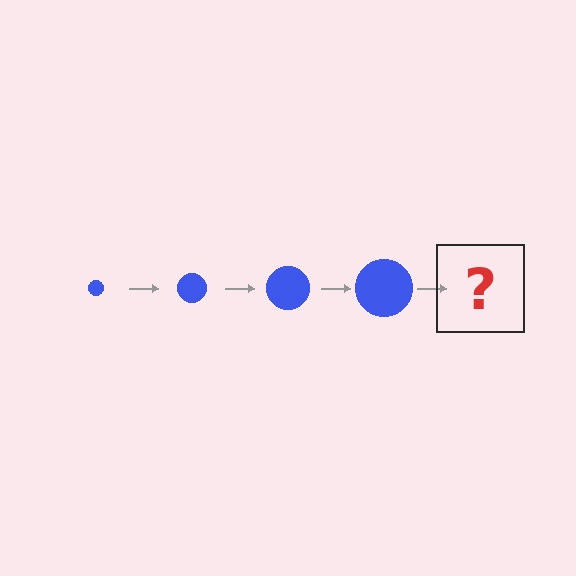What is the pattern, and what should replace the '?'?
The pattern is that the circle gets progressively larger each step. The '?' should be a blue circle, larger than the previous one.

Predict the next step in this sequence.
The next step is a blue circle, larger than the previous one.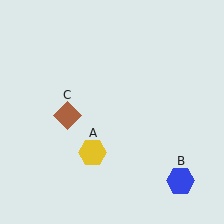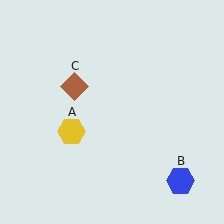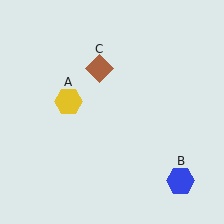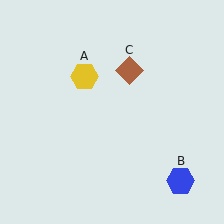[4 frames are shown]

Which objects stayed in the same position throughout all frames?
Blue hexagon (object B) remained stationary.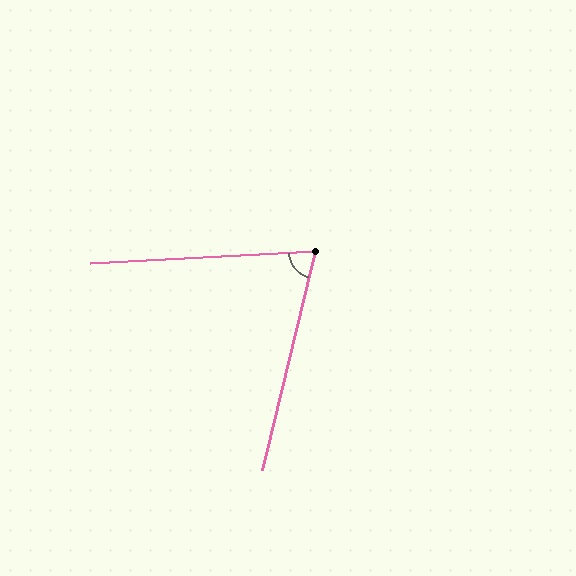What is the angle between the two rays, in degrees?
Approximately 73 degrees.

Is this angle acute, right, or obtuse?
It is acute.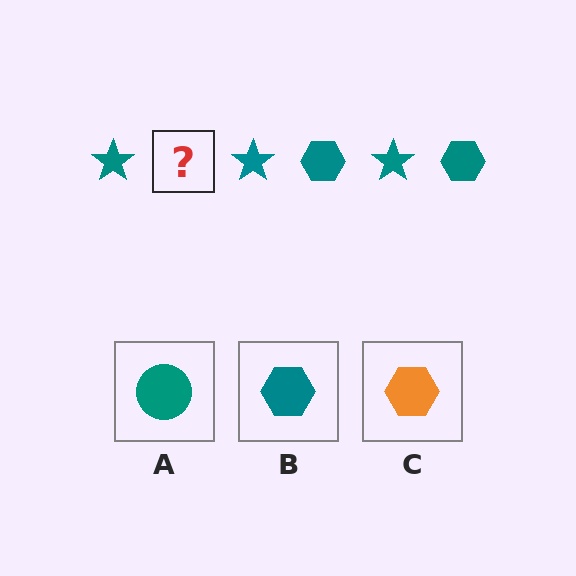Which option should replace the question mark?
Option B.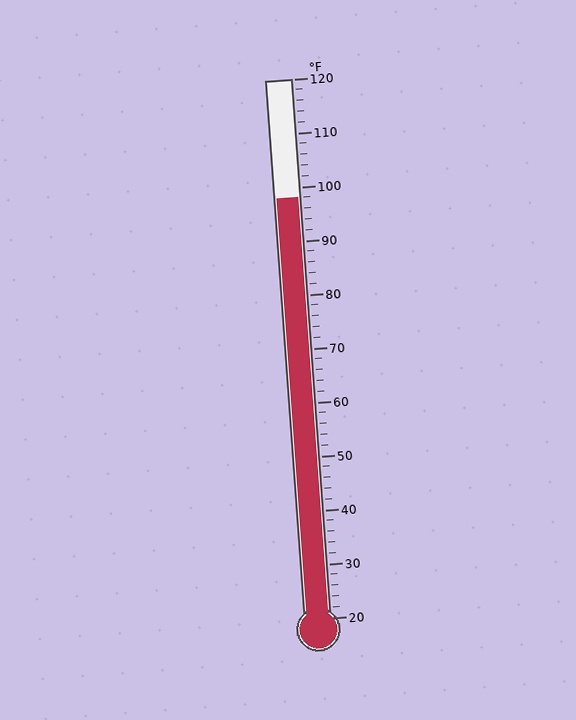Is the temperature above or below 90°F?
The temperature is above 90°F.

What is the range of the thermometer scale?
The thermometer scale ranges from 20°F to 120°F.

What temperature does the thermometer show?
The thermometer shows approximately 98°F.